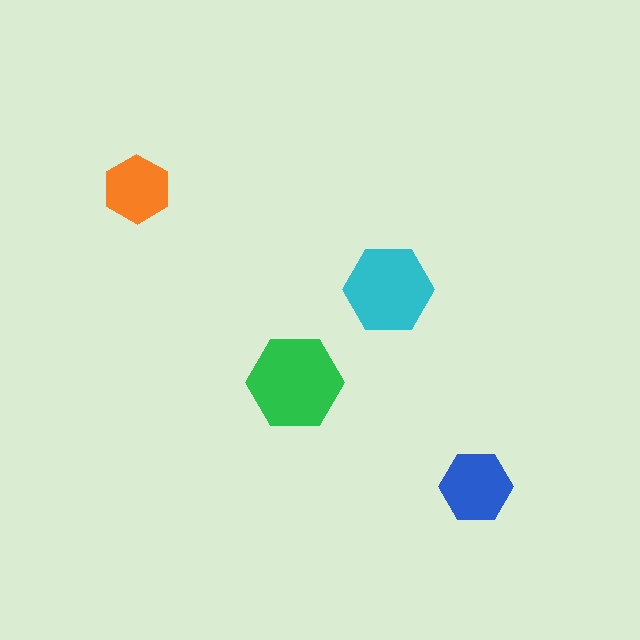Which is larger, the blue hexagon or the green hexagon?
The green one.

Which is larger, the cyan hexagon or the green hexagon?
The green one.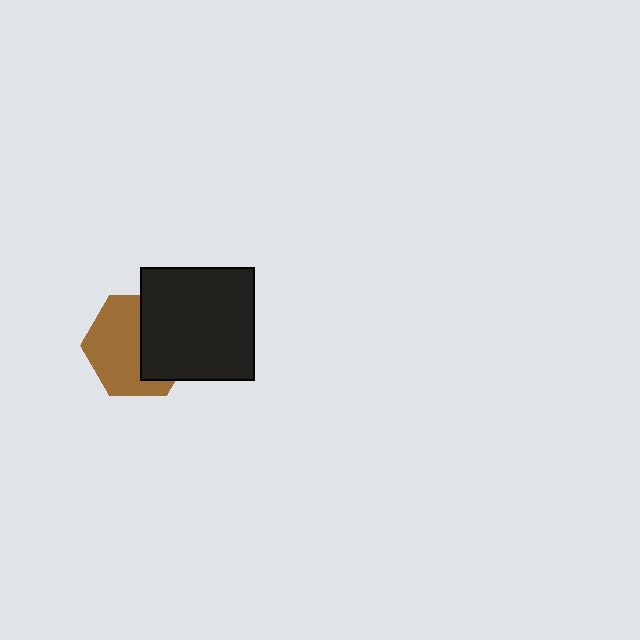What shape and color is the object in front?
The object in front is a black square.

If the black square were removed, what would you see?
You would see the complete brown hexagon.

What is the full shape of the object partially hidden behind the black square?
The partially hidden object is a brown hexagon.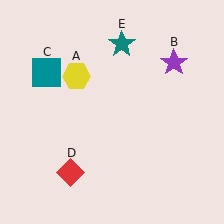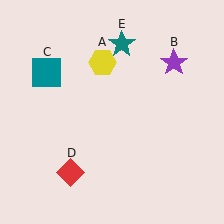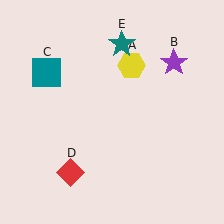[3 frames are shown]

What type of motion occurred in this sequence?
The yellow hexagon (object A) rotated clockwise around the center of the scene.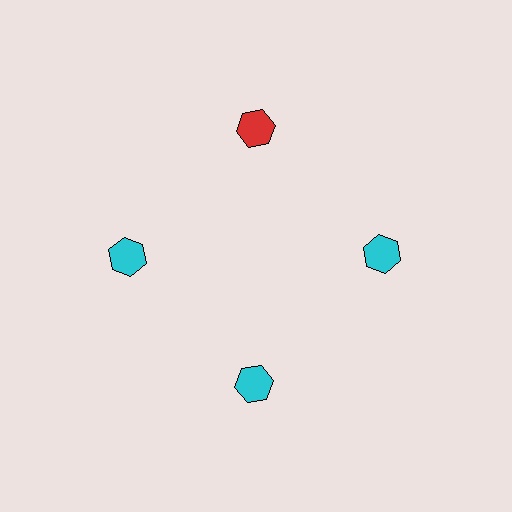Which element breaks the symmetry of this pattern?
The red hexagon at roughly the 12 o'clock position breaks the symmetry. All other shapes are cyan hexagons.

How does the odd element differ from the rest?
It has a different color: red instead of cyan.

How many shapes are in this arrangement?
There are 4 shapes arranged in a ring pattern.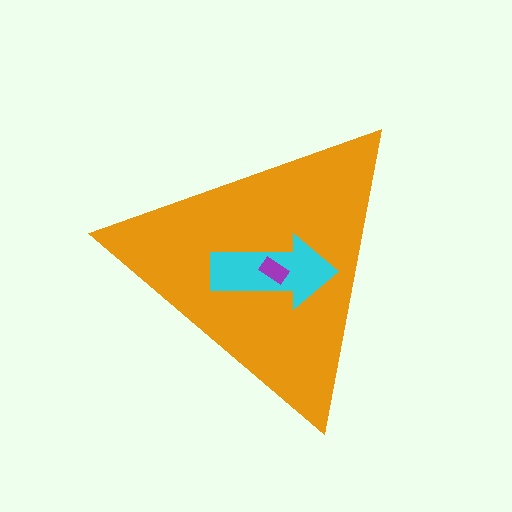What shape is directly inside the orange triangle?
The cyan arrow.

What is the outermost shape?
The orange triangle.